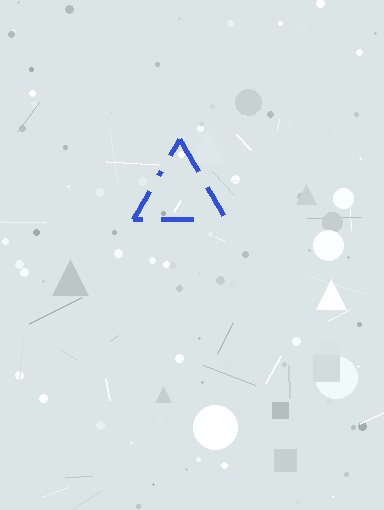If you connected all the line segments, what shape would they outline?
They would outline a triangle.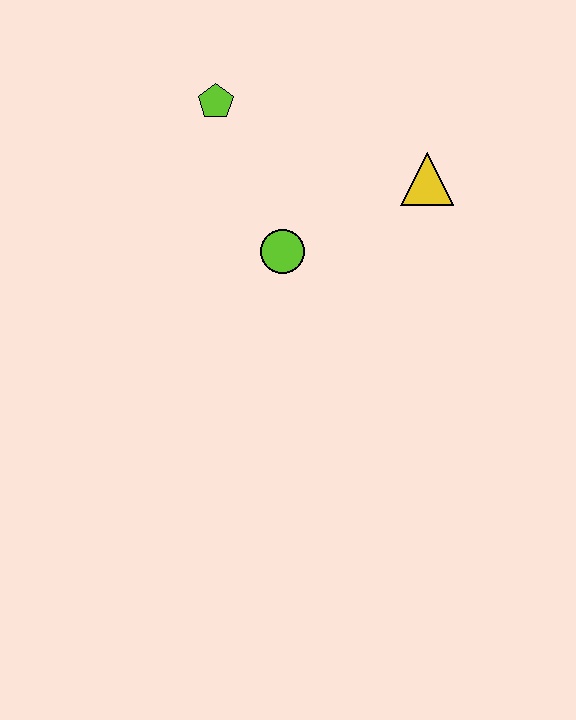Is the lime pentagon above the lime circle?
Yes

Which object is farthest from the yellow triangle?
The lime pentagon is farthest from the yellow triangle.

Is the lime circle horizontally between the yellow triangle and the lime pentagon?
Yes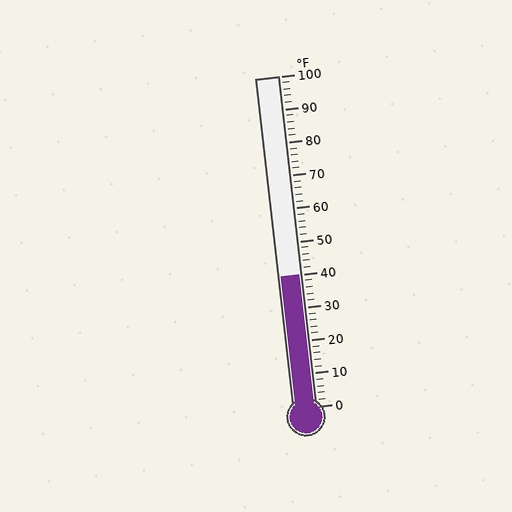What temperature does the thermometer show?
The thermometer shows approximately 40°F.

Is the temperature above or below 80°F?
The temperature is below 80°F.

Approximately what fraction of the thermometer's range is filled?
The thermometer is filled to approximately 40% of its range.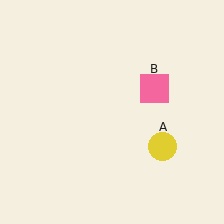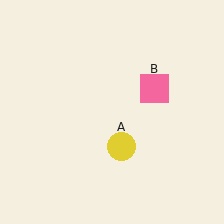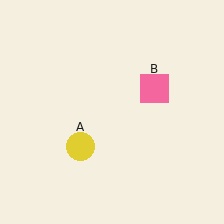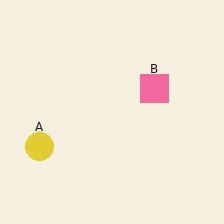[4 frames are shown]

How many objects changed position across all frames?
1 object changed position: yellow circle (object A).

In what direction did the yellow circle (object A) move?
The yellow circle (object A) moved left.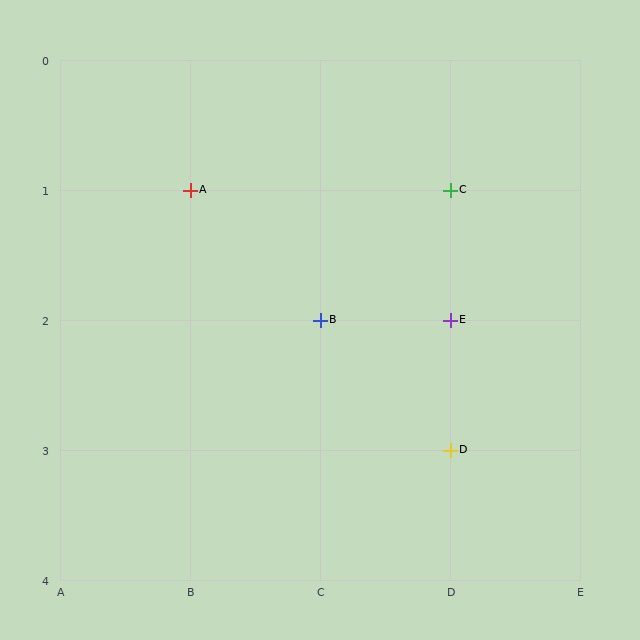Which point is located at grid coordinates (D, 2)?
Point E is at (D, 2).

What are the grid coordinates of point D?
Point D is at grid coordinates (D, 3).